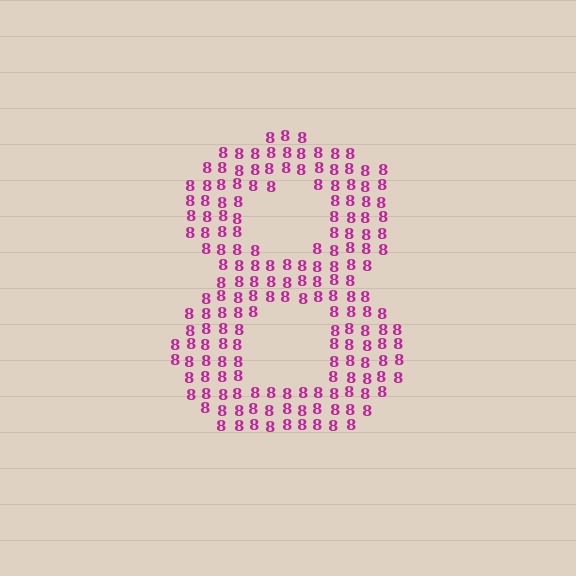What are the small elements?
The small elements are digit 8's.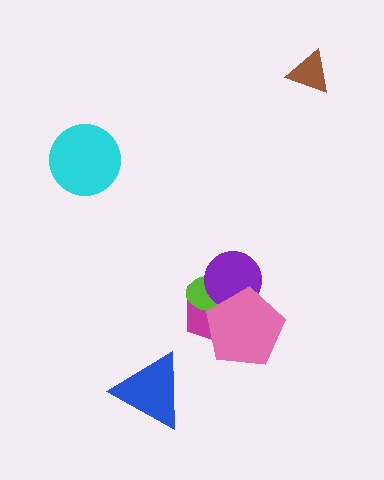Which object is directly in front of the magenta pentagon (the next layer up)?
The lime ellipse is directly in front of the magenta pentagon.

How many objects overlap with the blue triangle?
0 objects overlap with the blue triangle.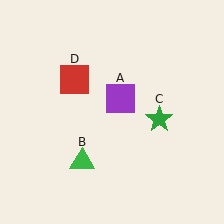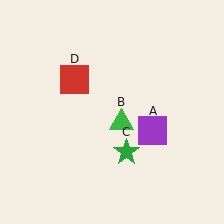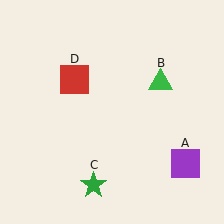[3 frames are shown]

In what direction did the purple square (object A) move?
The purple square (object A) moved down and to the right.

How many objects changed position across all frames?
3 objects changed position: purple square (object A), green triangle (object B), green star (object C).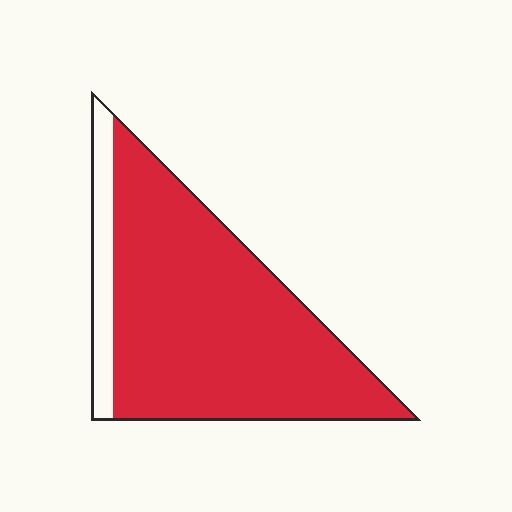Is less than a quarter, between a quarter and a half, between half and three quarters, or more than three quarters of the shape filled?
More than three quarters.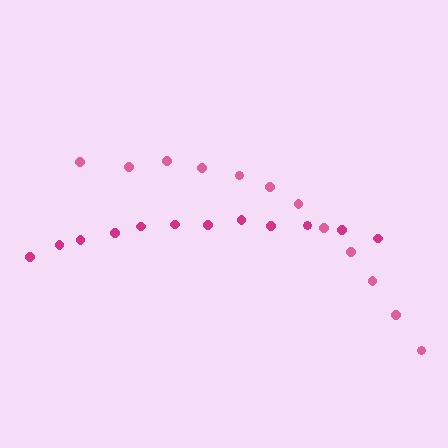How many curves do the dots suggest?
There are 2 distinct paths.